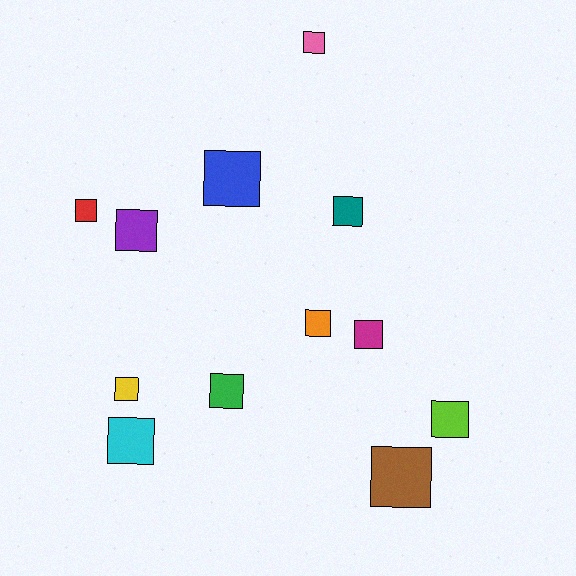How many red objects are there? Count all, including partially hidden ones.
There is 1 red object.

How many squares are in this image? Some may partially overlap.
There are 12 squares.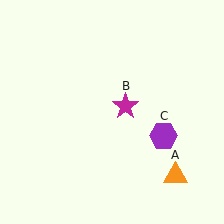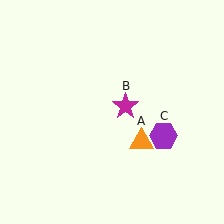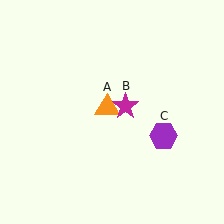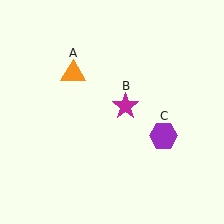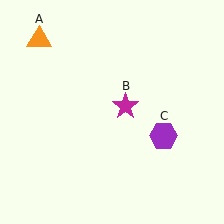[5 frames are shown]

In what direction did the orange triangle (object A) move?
The orange triangle (object A) moved up and to the left.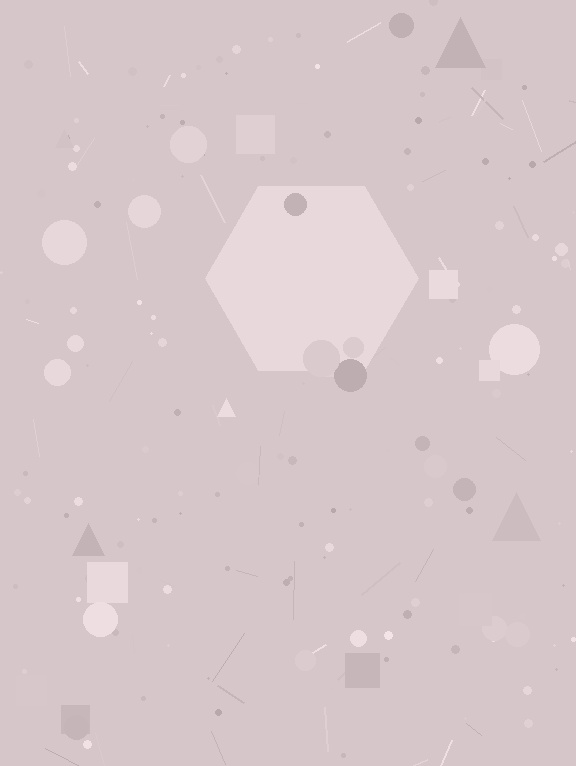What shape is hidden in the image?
A hexagon is hidden in the image.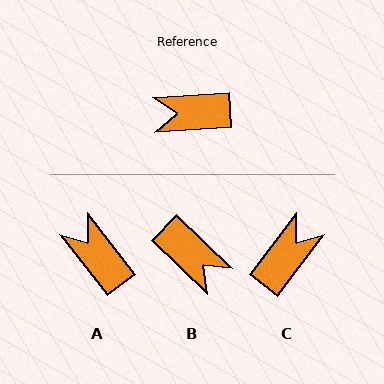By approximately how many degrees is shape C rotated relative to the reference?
Approximately 130 degrees clockwise.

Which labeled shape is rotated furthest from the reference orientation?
B, about 133 degrees away.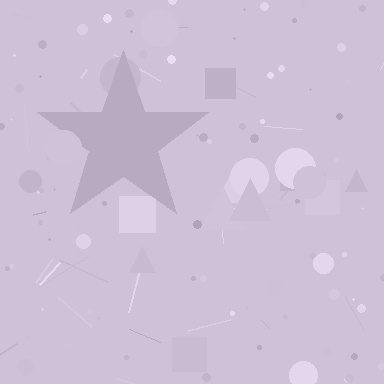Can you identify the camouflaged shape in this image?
The camouflaged shape is a star.